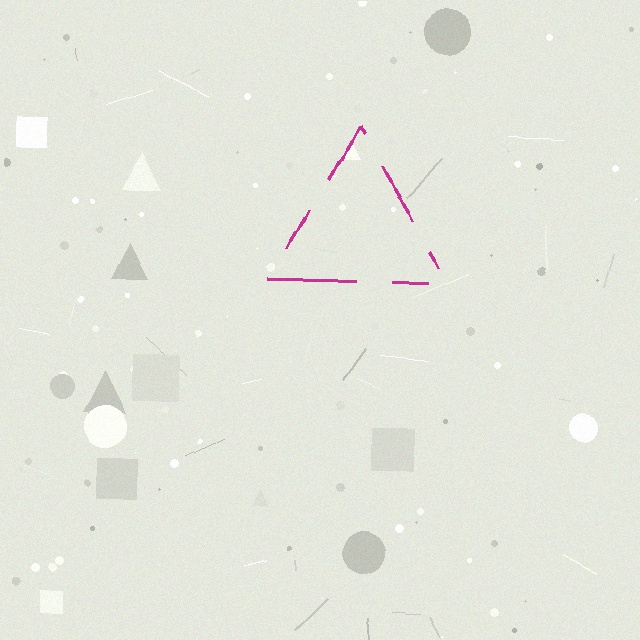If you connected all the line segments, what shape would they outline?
They would outline a triangle.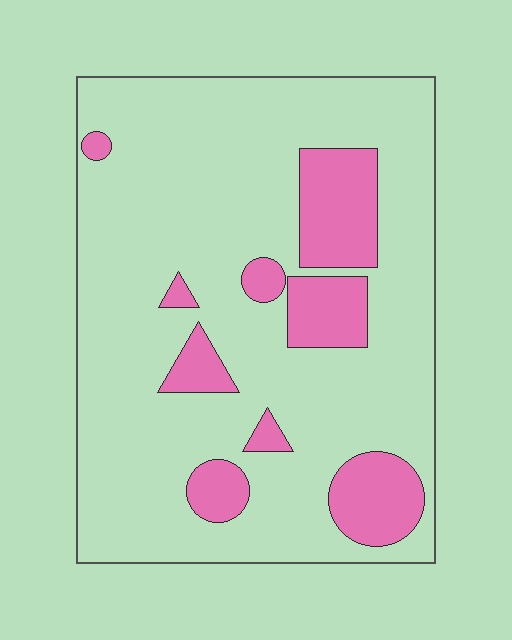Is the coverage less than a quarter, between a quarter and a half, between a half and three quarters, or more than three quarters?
Less than a quarter.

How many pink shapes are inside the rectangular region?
9.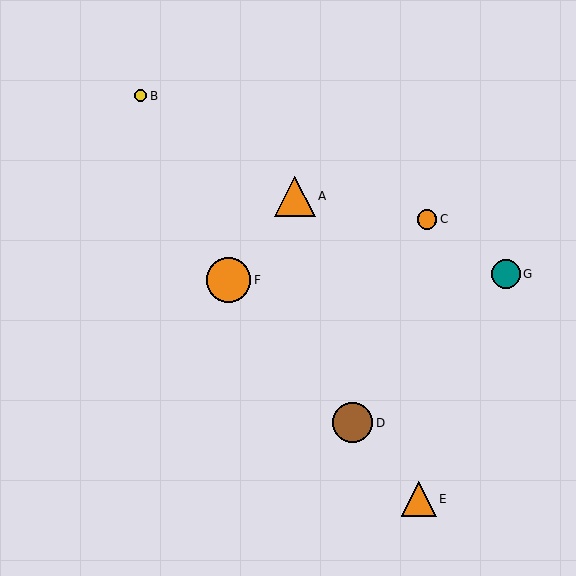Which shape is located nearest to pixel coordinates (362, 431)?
The brown circle (labeled D) at (353, 423) is nearest to that location.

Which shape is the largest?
The orange circle (labeled F) is the largest.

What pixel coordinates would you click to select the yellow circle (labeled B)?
Click at (141, 96) to select the yellow circle B.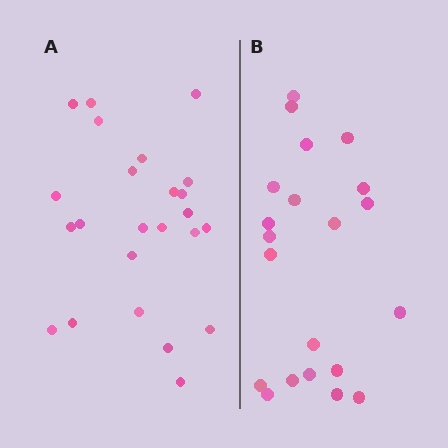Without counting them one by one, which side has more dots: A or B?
Region A (the left region) has more dots.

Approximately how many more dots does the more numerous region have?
Region A has just a few more — roughly 2 or 3 more dots than region B.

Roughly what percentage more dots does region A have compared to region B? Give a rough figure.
About 15% more.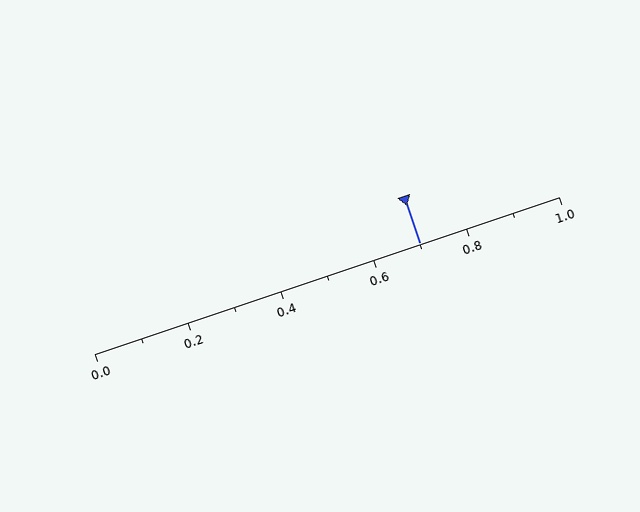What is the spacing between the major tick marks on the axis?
The major ticks are spaced 0.2 apart.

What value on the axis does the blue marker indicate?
The marker indicates approximately 0.7.